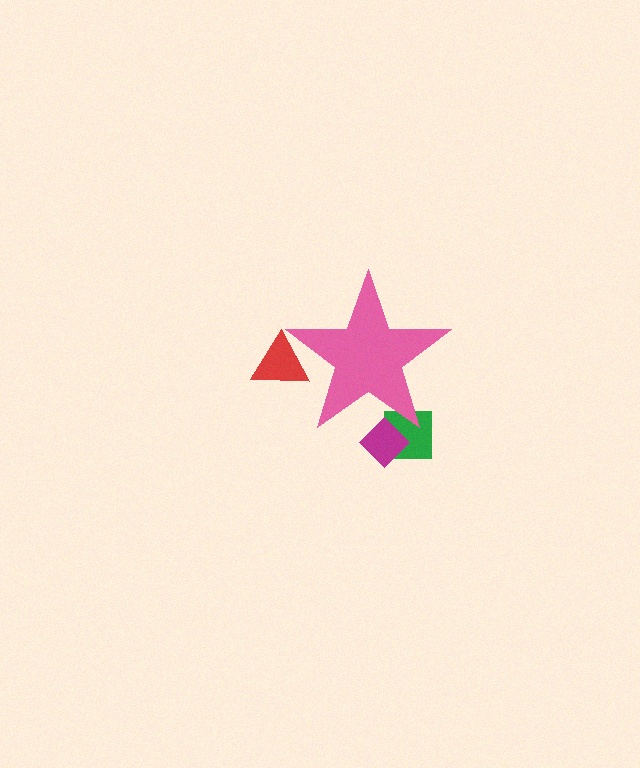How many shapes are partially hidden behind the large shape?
3 shapes are partially hidden.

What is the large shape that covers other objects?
A pink star.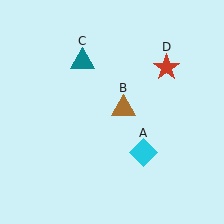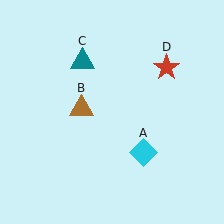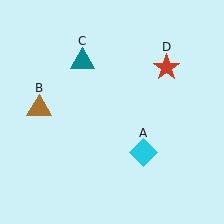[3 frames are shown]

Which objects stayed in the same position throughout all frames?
Cyan diamond (object A) and teal triangle (object C) and red star (object D) remained stationary.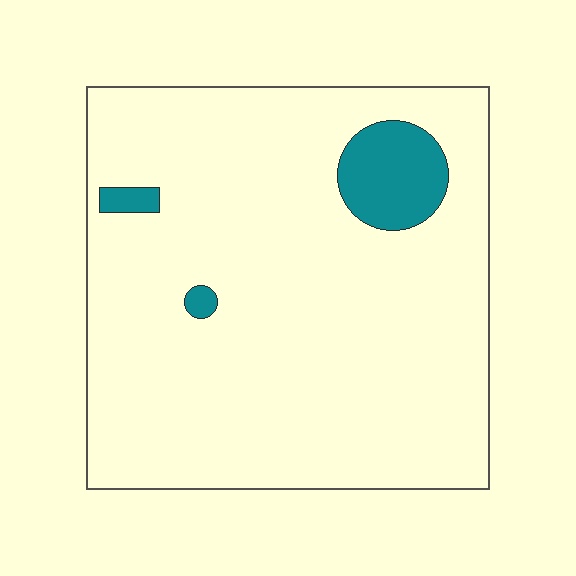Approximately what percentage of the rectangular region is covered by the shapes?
Approximately 10%.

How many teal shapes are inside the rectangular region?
3.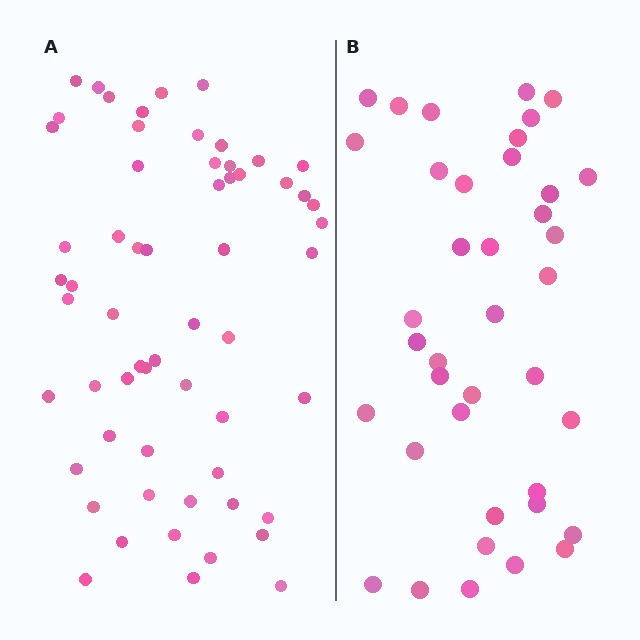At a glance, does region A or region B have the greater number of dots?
Region A (the left region) has more dots.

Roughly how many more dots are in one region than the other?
Region A has approximately 20 more dots than region B.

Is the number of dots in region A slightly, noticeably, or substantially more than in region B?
Region A has substantially more. The ratio is roughly 1.5 to 1.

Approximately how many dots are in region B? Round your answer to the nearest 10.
About 40 dots. (The exact count is 39, which rounds to 40.)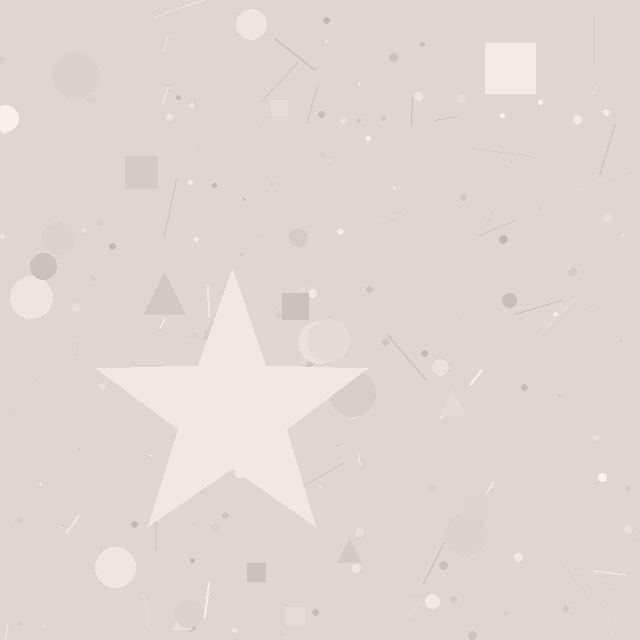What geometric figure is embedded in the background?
A star is embedded in the background.